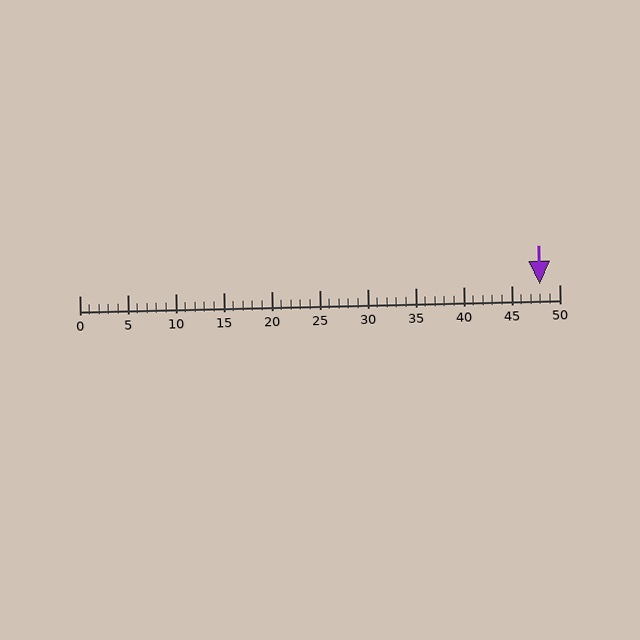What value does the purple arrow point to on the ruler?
The purple arrow points to approximately 48.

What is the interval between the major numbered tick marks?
The major tick marks are spaced 5 units apart.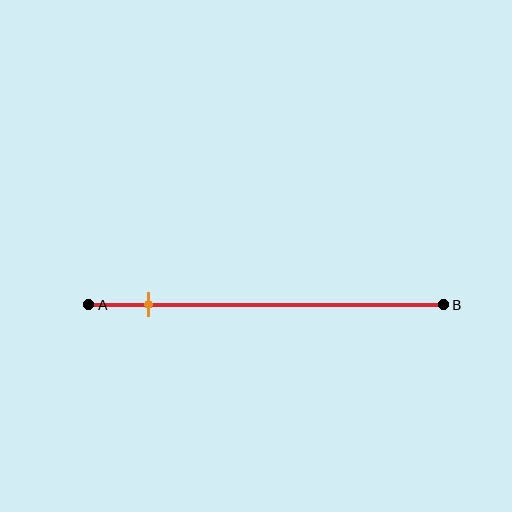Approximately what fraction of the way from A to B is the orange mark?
The orange mark is approximately 15% of the way from A to B.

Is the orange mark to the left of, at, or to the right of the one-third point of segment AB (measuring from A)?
The orange mark is to the left of the one-third point of segment AB.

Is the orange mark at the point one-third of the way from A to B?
No, the mark is at about 15% from A, not at the 33% one-third point.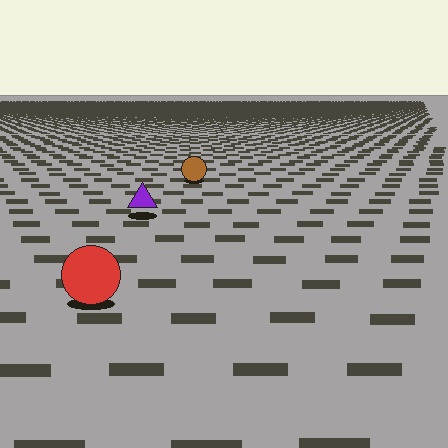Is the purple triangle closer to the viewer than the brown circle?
Yes. The purple triangle is closer — you can tell from the texture gradient: the ground texture is coarser near it.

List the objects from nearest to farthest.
From nearest to farthest: the red circle, the purple triangle, the brown circle.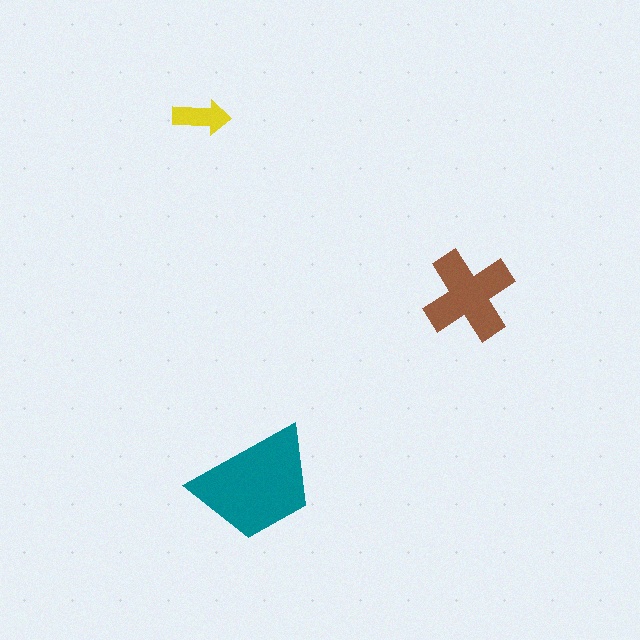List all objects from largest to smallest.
The teal trapezoid, the brown cross, the yellow arrow.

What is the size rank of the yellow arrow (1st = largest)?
3rd.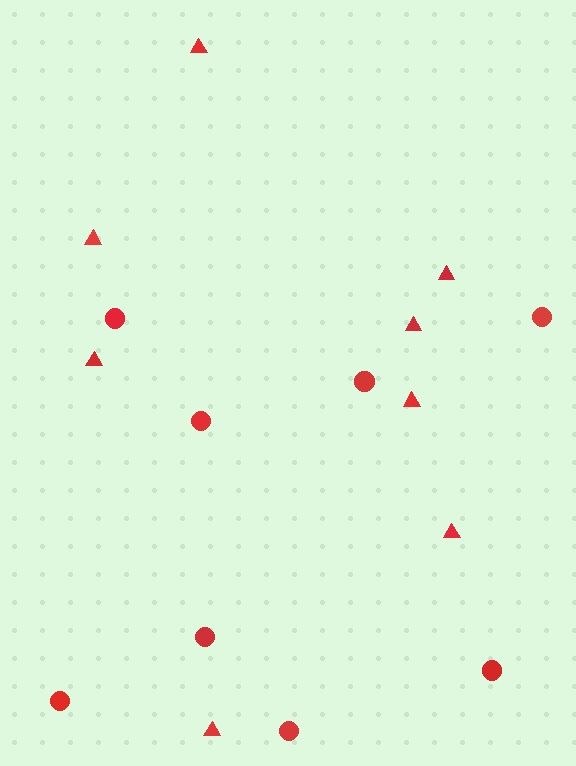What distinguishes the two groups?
There are 2 groups: one group of circles (8) and one group of triangles (8).